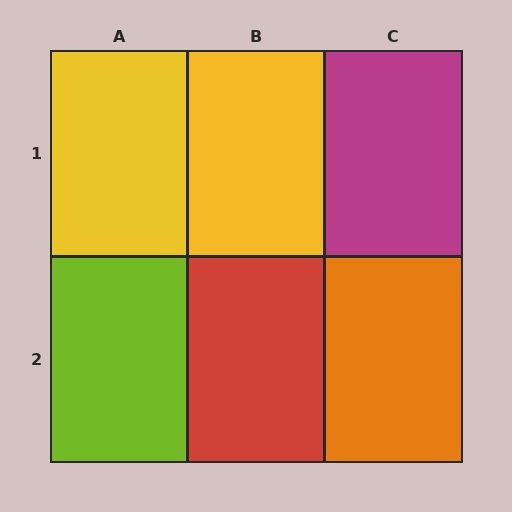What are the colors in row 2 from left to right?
Lime, red, orange.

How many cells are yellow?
2 cells are yellow.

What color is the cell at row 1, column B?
Yellow.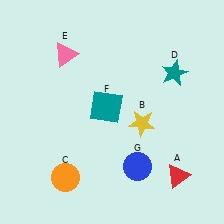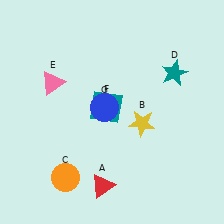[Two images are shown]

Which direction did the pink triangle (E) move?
The pink triangle (E) moved down.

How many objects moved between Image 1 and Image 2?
3 objects moved between the two images.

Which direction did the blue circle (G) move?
The blue circle (G) moved up.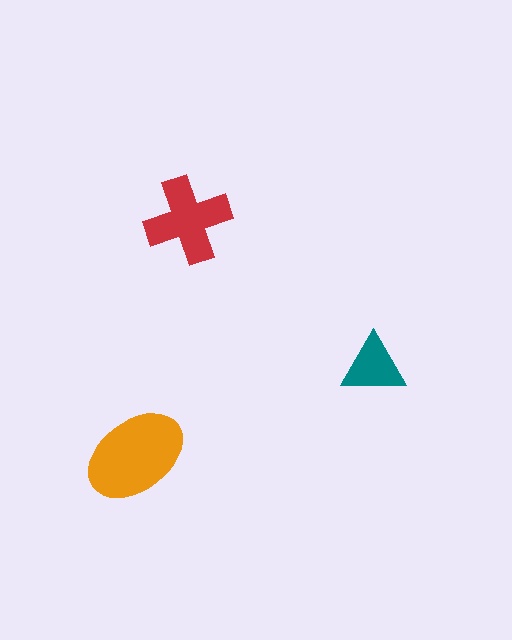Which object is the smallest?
The teal triangle.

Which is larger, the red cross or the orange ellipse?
The orange ellipse.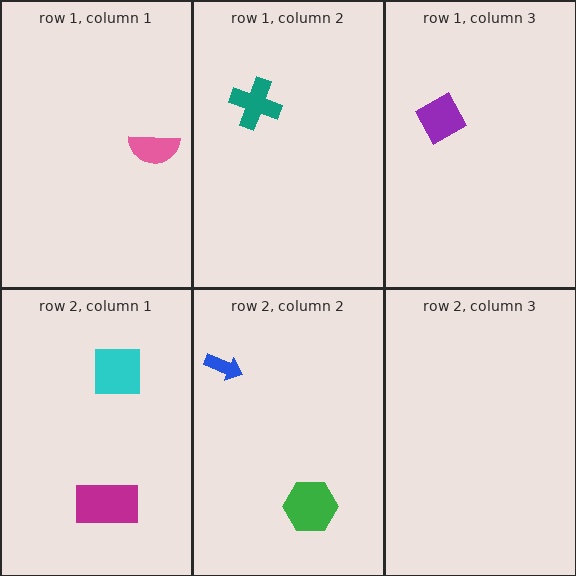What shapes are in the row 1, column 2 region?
The teal cross.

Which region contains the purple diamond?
The row 1, column 3 region.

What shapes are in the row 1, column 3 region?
The purple diamond.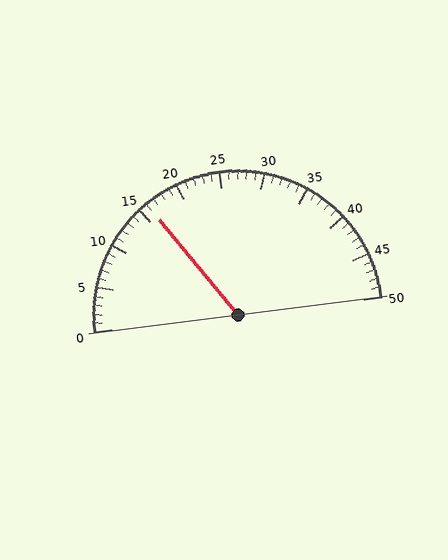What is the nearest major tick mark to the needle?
The nearest major tick mark is 15.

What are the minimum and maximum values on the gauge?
The gauge ranges from 0 to 50.